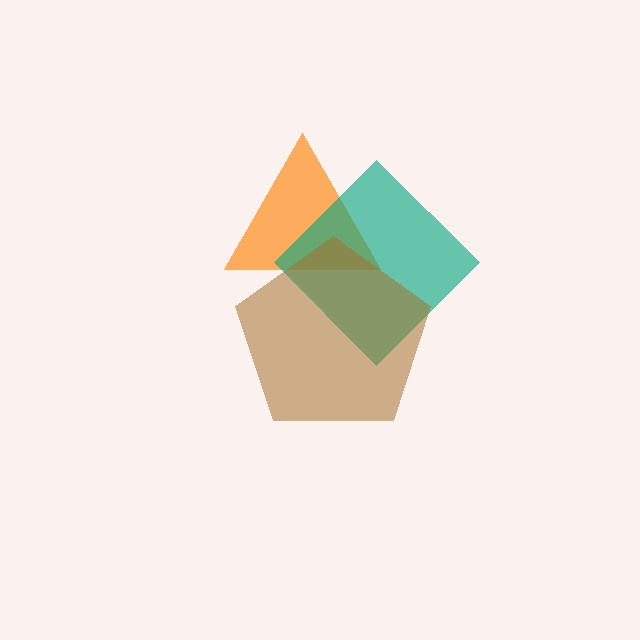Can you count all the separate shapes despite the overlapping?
Yes, there are 3 separate shapes.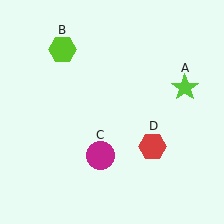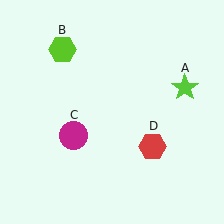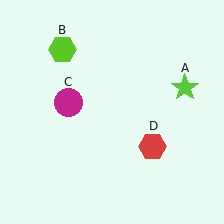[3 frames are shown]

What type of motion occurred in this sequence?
The magenta circle (object C) rotated clockwise around the center of the scene.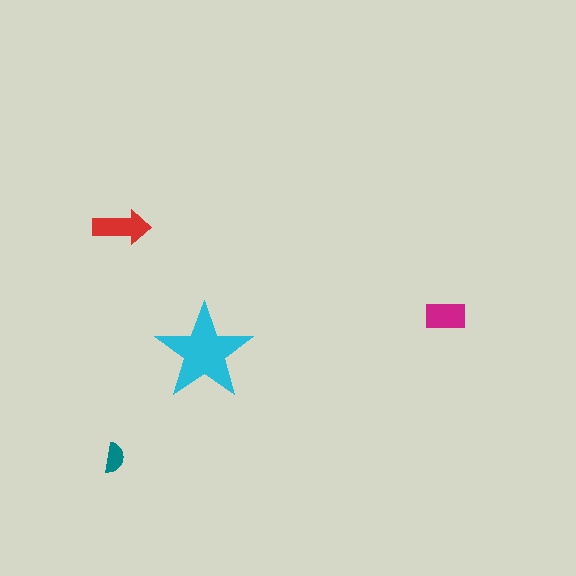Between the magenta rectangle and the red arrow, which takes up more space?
The red arrow.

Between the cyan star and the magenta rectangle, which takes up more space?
The cyan star.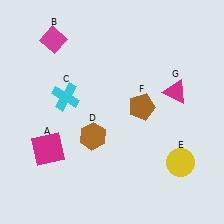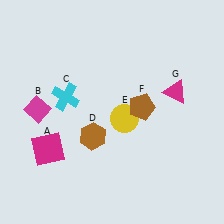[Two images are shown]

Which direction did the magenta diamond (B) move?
The magenta diamond (B) moved down.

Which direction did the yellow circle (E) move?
The yellow circle (E) moved left.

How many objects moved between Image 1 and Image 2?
2 objects moved between the two images.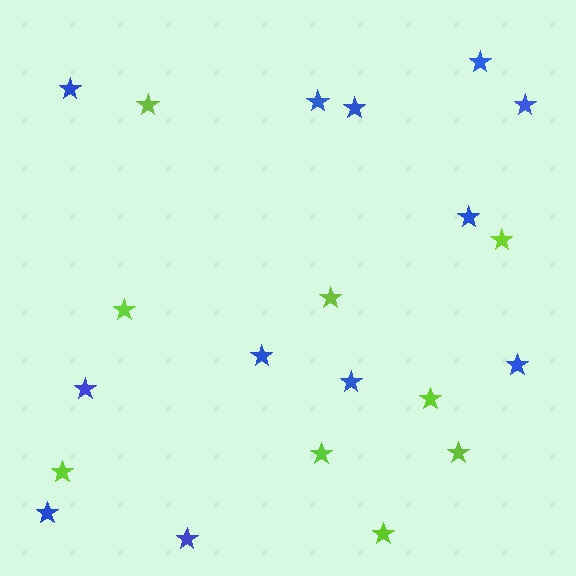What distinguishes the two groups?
There are 2 groups: one group of blue stars (12) and one group of lime stars (9).